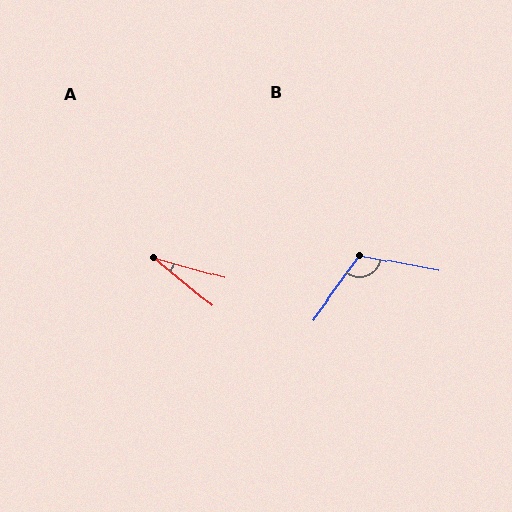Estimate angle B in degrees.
Approximately 115 degrees.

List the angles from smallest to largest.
A (24°), B (115°).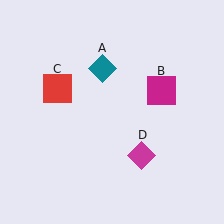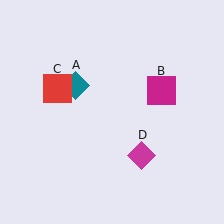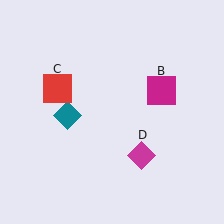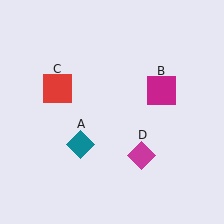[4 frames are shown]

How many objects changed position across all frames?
1 object changed position: teal diamond (object A).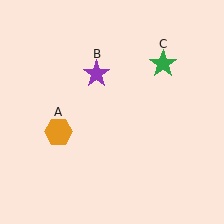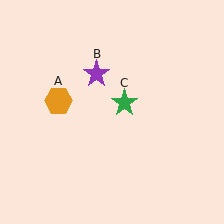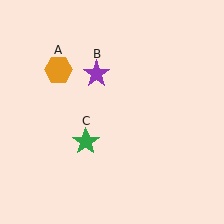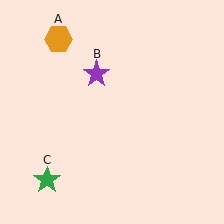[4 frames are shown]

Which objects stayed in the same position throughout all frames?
Purple star (object B) remained stationary.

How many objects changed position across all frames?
2 objects changed position: orange hexagon (object A), green star (object C).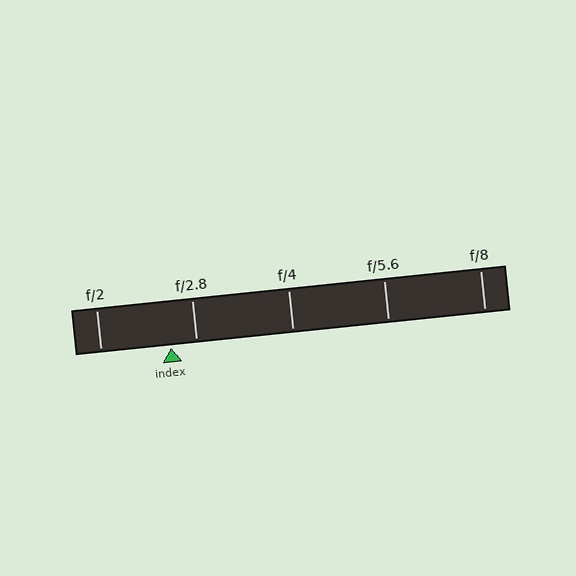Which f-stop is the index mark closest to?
The index mark is closest to f/2.8.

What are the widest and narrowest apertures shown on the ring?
The widest aperture shown is f/2 and the narrowest is f/8.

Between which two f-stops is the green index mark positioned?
The index mark is between f/2 and f/2.8.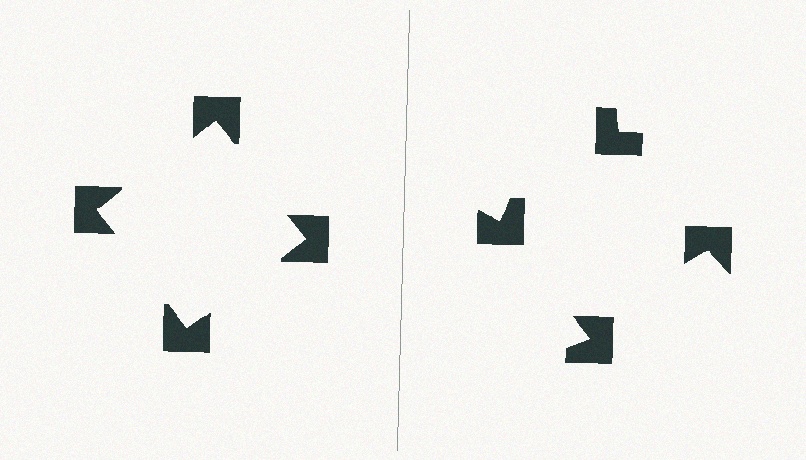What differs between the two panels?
The notched squares are positioned identically on both sides; only the wedge orientations differ. On the left they align to a square; on the right they are misaligned.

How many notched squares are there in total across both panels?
8 — 4 on each side.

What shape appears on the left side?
An illusory square.